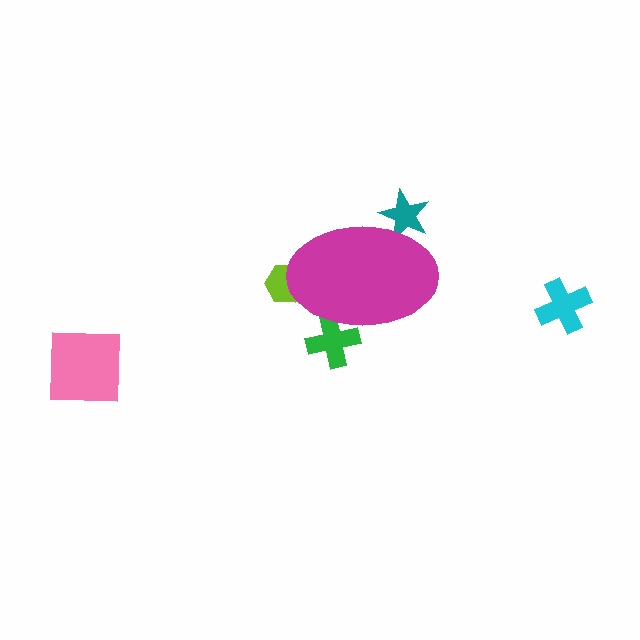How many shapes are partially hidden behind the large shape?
3 shapes are partially hidden.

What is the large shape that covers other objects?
A magenta ellipse.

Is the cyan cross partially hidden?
No, the cyan cross is fully visible.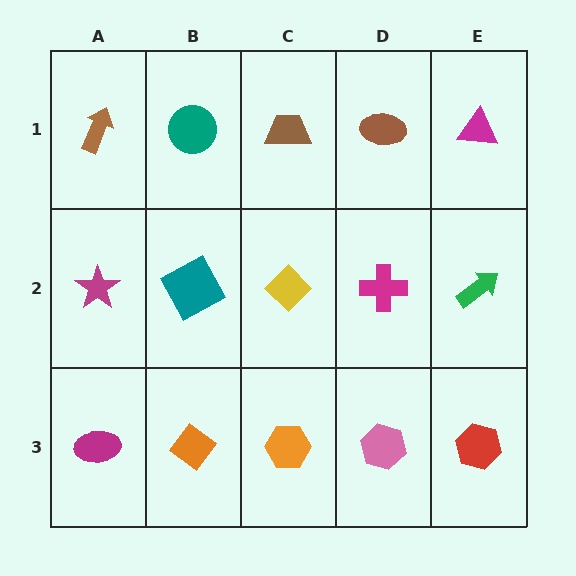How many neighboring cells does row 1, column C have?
3.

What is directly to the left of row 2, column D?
A yellow diamond.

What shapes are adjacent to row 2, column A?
A brown arrow (row 1, column A), a magenta ellipse (row 3, column A), a teal square (row 2, column B).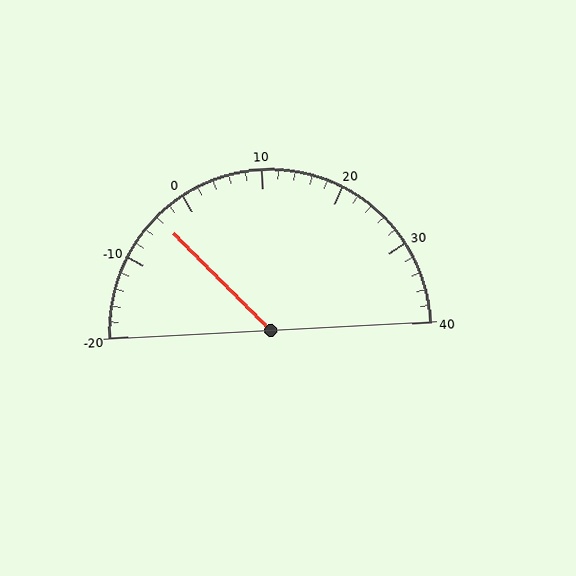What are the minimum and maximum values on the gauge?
The gauge ranges from -20 to 40.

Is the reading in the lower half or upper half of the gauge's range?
The reading is in the lower half of the range (-20 to 40).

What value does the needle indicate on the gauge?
The needle indicates approximately -4.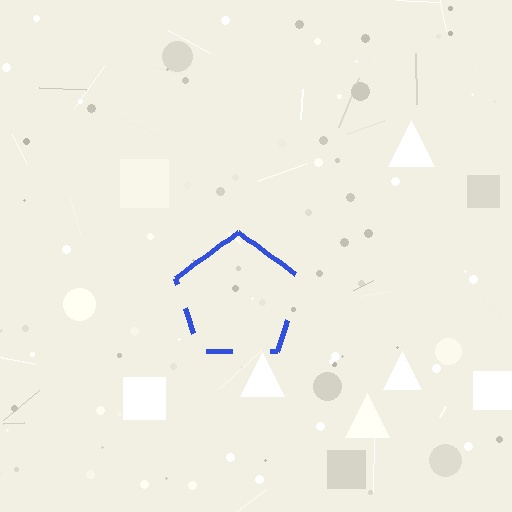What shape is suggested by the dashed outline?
The dashed outline suggests a pentagon.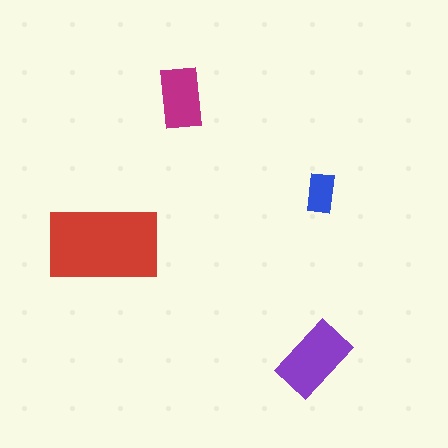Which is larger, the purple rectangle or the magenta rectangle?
The purple one.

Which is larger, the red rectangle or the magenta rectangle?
The red one.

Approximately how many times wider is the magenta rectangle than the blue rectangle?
About 1.5 times wider.